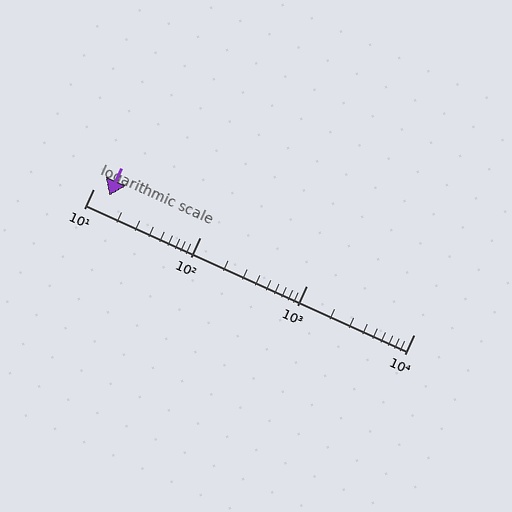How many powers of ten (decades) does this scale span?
The scale spans 3 decades, from 10 to 10000.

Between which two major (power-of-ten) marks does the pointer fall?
The pointer is between 10 and 100.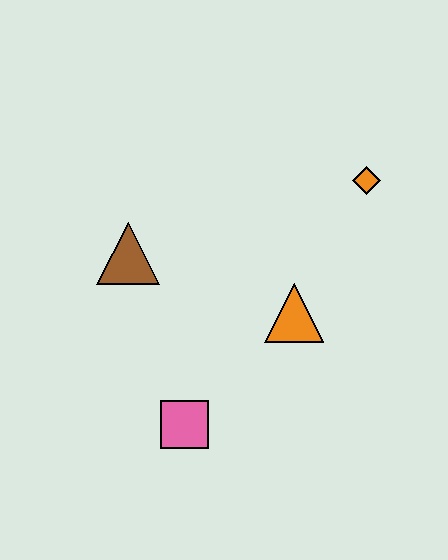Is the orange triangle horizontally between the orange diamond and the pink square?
Yes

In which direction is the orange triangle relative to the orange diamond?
The orange triangle is below the orange diamond.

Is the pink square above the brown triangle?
No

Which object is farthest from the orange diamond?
The pink square is farthest from the orange diamond.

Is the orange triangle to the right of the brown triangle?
Yes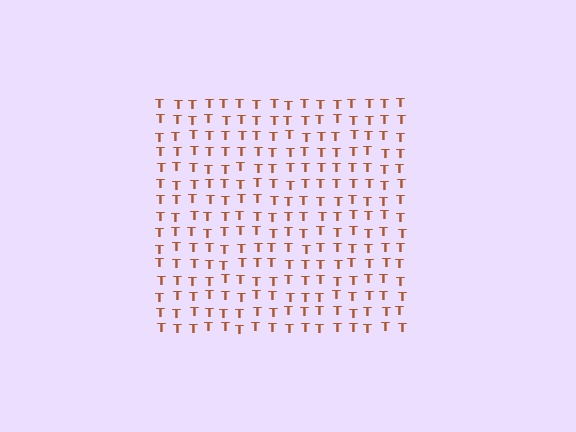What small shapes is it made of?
It is made of small letter T's.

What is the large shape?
The large shape is a square.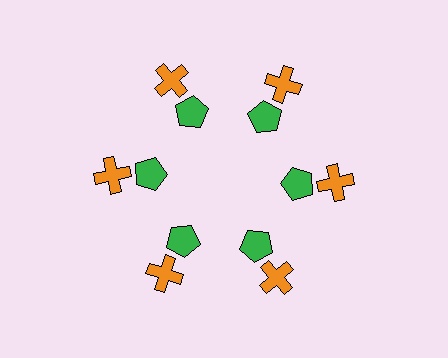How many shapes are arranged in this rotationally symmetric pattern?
There are 12 shapes, arranged in 6 groups of 2.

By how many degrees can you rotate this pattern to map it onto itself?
The pattern maps onto itself every 60 degrees of rotation.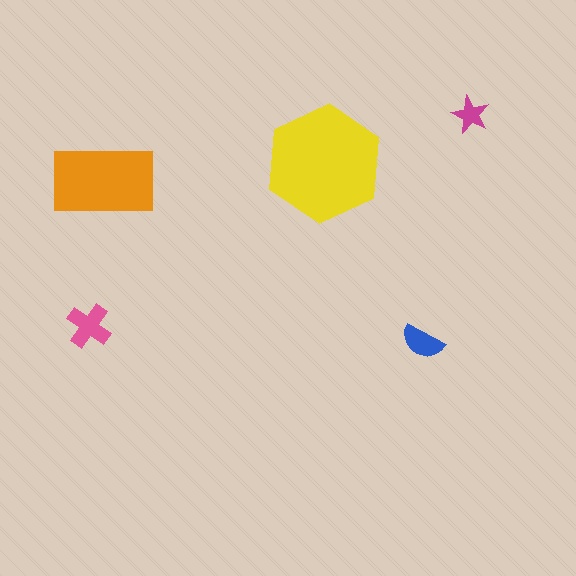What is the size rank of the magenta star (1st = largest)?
5th.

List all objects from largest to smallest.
The yellow hexagon, the orange rectangle, the pink cross, the blue semicircle, the magenta star.